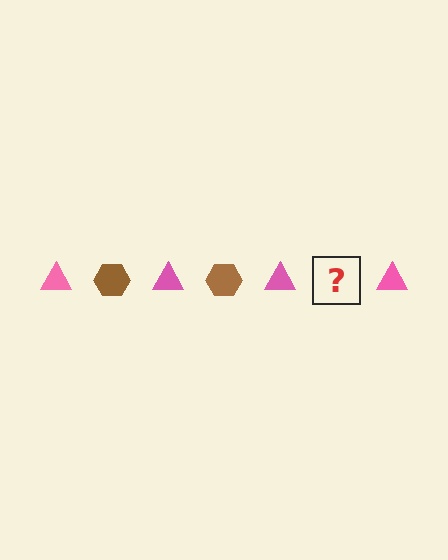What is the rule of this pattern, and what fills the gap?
The rule is that the pattern alternates between pink triangle and brown hexagon. The gap should be filled with a brown hexagon.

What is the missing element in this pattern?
The missing element is a brown hexagon.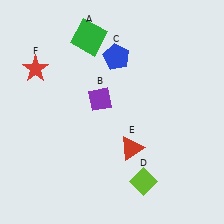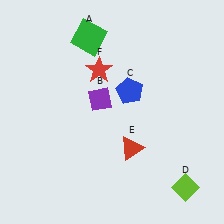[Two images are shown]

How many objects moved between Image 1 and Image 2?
3 objects moved between the two images.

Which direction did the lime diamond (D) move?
The lime diamond (D) moved right.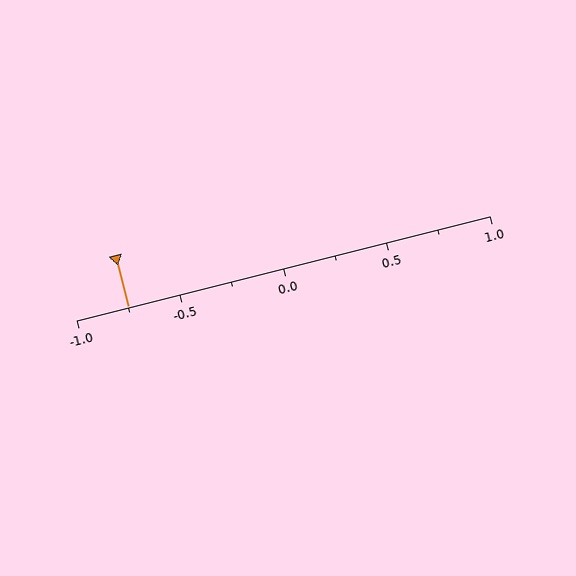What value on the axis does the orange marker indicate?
The marker indicates approximately -0.75.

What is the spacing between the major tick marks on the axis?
The major ticks are spaced 0.5 apart.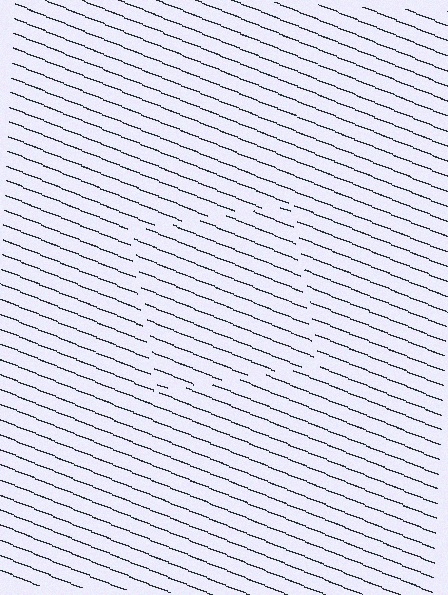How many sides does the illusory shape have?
4 sides — the line-ends trace a square.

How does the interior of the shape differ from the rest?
The interior of the shape contains the same grating, shifted by half a period — the contour is defined by the phase discontinuity where line-ends from the inner and outer gratings abut.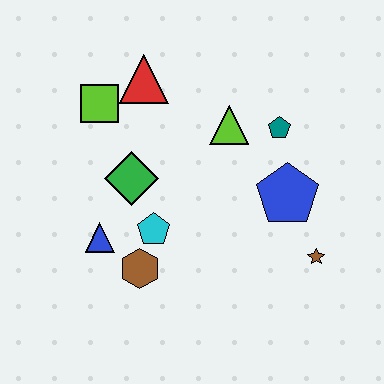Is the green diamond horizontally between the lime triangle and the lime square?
Yes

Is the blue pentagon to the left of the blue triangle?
No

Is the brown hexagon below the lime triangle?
Yes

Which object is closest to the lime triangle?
The teal pentagon is closest to the lime triangle.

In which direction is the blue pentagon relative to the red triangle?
The blue pentagon is to the right of the red triangle.